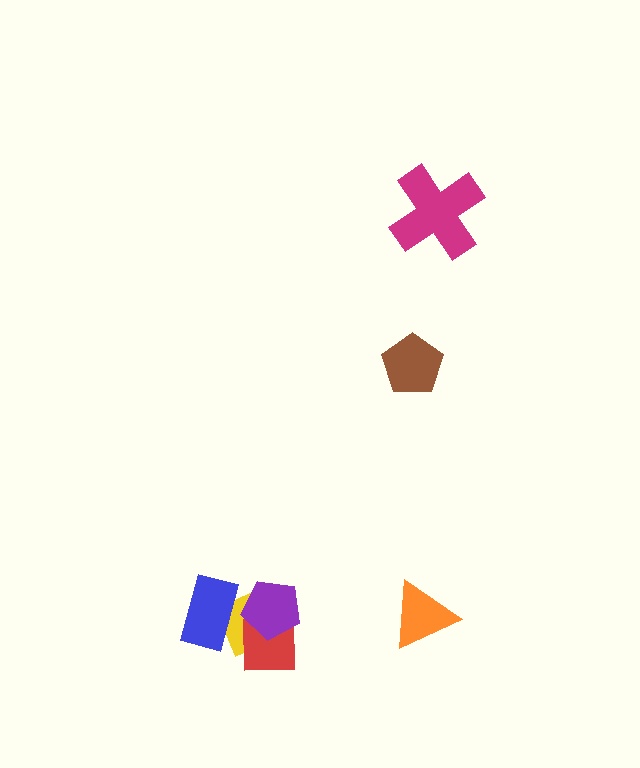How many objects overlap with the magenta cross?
0 objects overlap with the magenta cross.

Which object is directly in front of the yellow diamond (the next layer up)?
The blue rectangle is directly in front of the yellow diamond.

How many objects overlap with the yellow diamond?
3 objects overlap with the yellow diamond.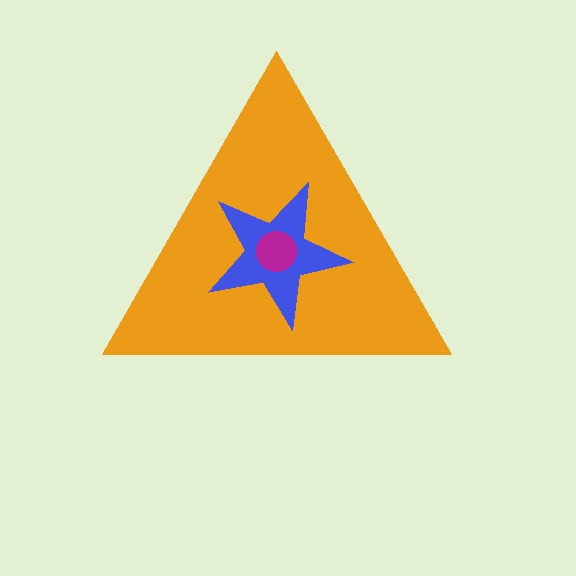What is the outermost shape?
The orange triangle.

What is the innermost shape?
The magenta circle.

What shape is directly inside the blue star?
The magenta circle.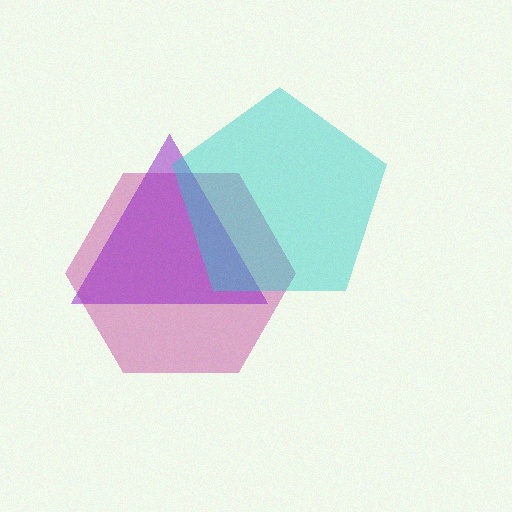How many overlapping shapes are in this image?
There are 3 overlapping shapes in the image.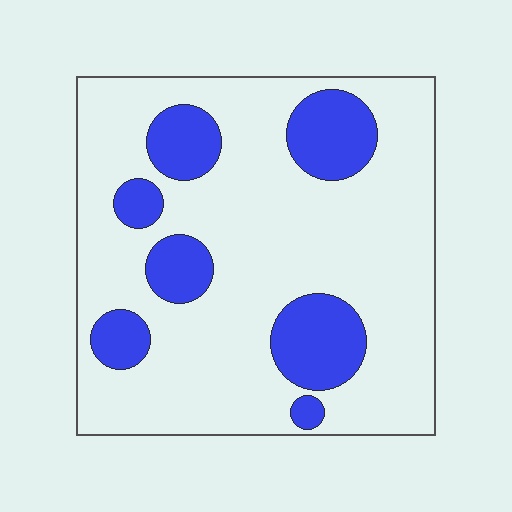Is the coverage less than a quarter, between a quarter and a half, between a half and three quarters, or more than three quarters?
Less than a quarter.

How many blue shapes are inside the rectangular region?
7.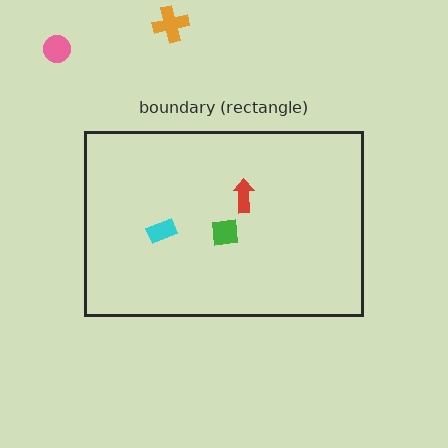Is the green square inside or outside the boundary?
Inside.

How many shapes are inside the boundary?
3 inside, 2 outside.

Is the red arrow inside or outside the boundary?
Inside.